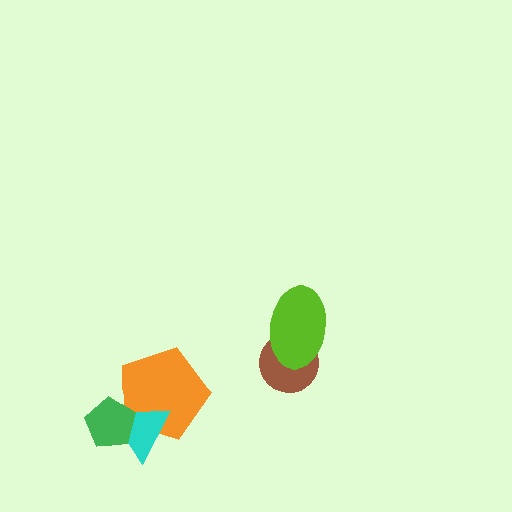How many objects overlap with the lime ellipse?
1 object overlaps with the lime ellipse.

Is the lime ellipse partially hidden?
No, no other shape covers it.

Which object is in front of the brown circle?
The lime ellipse is in front of the brown circle.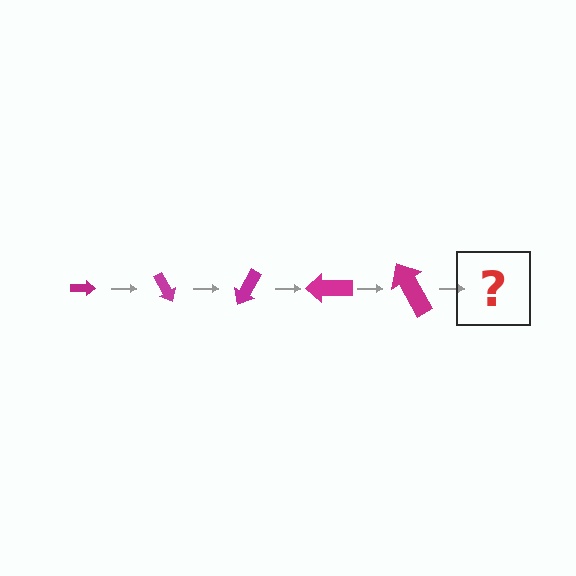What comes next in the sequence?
The next element should be an arrow, larger than the previous one and rotated 300 degrees from the start.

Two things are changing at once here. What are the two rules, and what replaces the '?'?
The two rules are that the arrow grows larger each step and it rotates 60 degrees each step. The '?' should be an arrow, larger than the previous one and rotated 300 degrees from the start.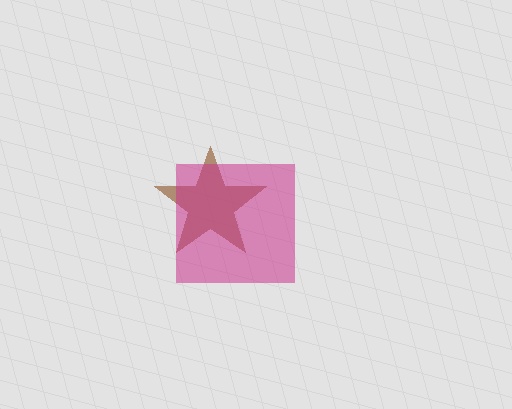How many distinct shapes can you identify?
There are 2 distinct shapes: a brown star, a magenta square.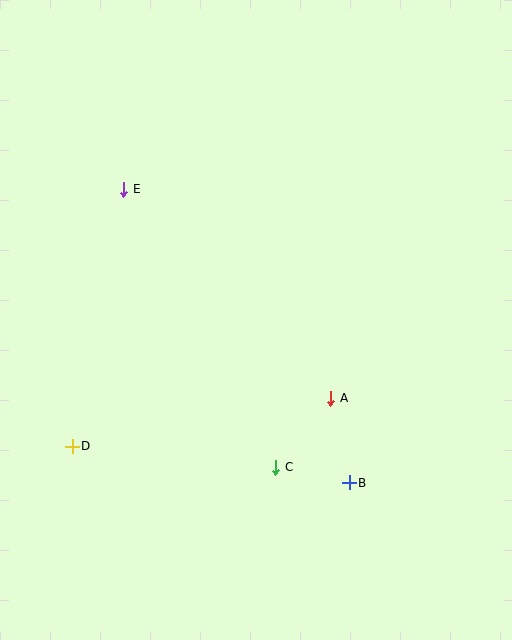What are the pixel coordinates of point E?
Point E is at (124, 189).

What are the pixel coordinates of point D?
Point D is at (72, 446).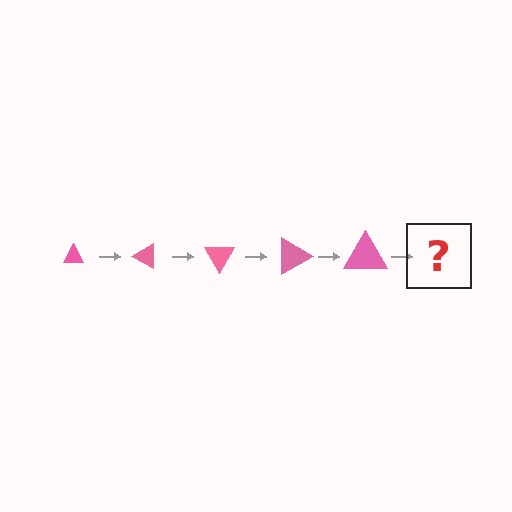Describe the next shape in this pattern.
It should be a triangle, larger than the previous one and rotated 150 degrees from the start.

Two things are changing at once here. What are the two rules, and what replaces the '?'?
The two rules are that the triangle grows larger each step and it rotates 30 degrees each step. The '?' should be a triangle, larger than the previous one and rotated 150 degrees from the start.